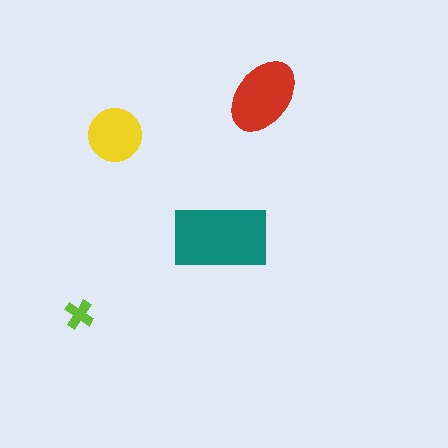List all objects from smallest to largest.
The lime cross, the yellow circle, the red ellipse, the teal rectangle.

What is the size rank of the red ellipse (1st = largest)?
2nd.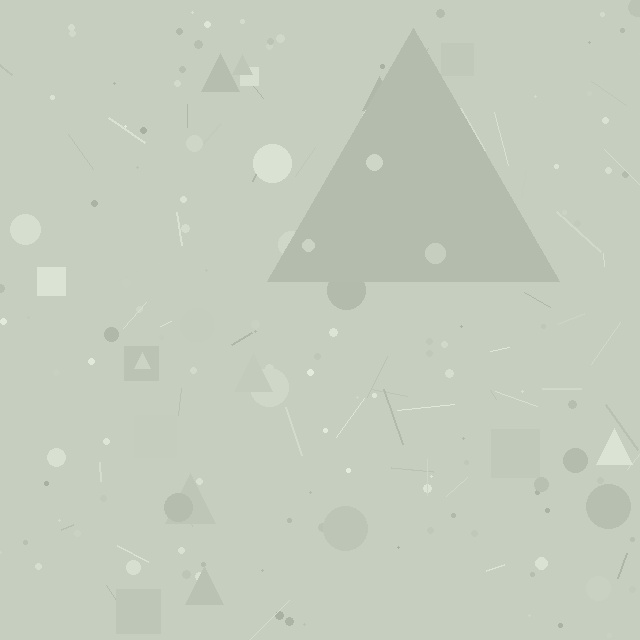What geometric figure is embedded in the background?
A triangle is embedded in the background.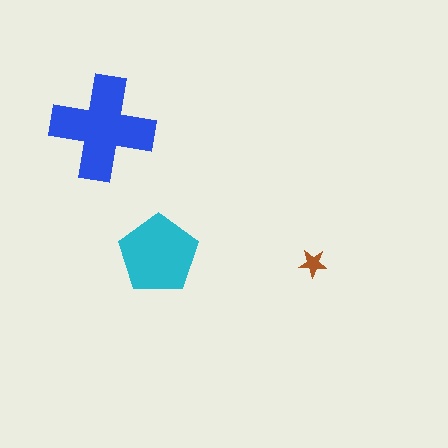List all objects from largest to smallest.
The blue cross, the cyan pentagon, the brown star.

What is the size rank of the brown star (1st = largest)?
3rd.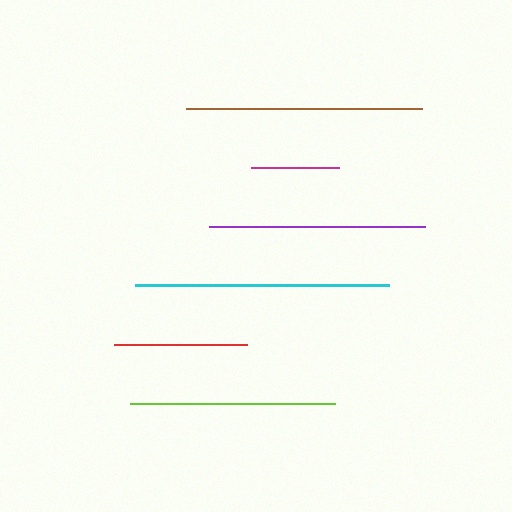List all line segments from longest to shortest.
From longest to shortest: cyan, brown, purple, lime, red, magenta.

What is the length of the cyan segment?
The cyan segment is approximately 254 pixels long.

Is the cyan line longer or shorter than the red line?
The cyan line is longer than the red line.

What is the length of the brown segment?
The brown segment is approximately 236 pixels long.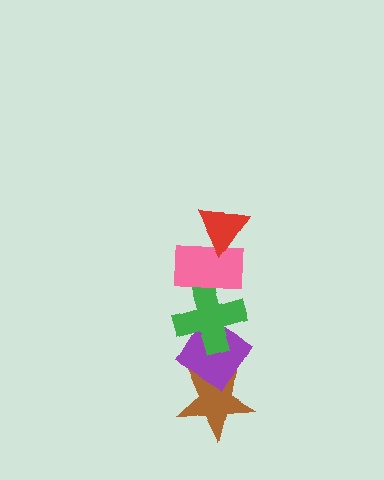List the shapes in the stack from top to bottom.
From top to bottom: the red triangle, the pink rectangle, the green cross, the purple diamond, the brown star.